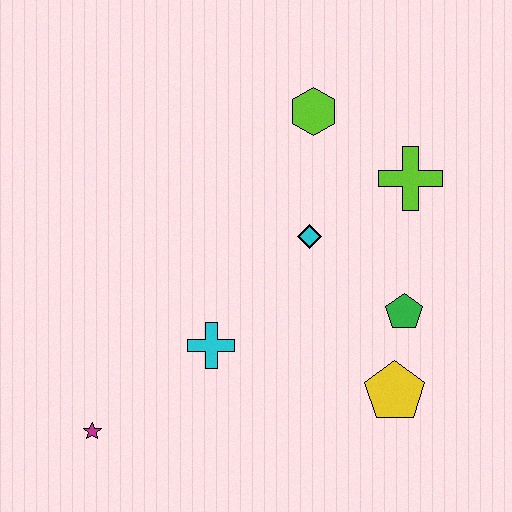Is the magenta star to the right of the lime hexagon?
No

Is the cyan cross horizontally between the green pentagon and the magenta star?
Yes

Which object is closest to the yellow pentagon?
The green pentagon is closest to the yellow pentagon.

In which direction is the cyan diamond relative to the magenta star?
The cyan diamond is to the right of the magenta star.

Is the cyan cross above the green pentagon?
No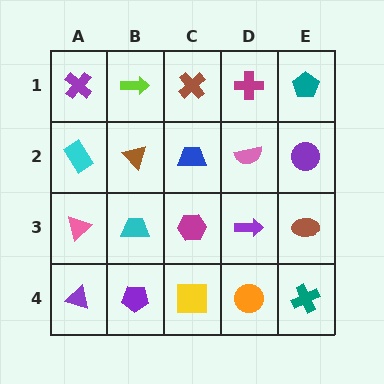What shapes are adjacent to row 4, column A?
A pink triangle (row 3, column A), a purple pentagon (row 4, column B).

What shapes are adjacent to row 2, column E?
A teal pentagon (row 1, column E), a brown ellipse (row 3, column E), a pink semicircle (row 2, column D).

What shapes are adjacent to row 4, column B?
A cyan trapezoid (row 3, column B), a purple triangle (row 4, column A), a yellow square (row 4, column C).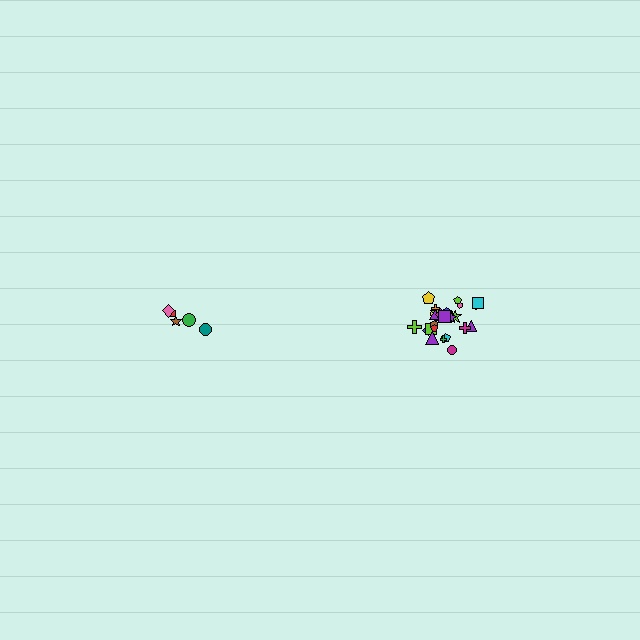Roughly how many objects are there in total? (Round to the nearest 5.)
Roughly 30 objects in total.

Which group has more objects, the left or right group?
The right group.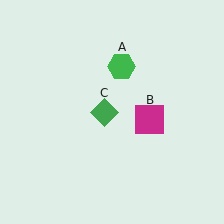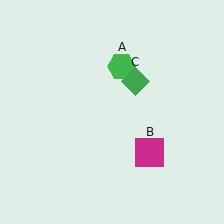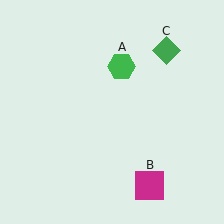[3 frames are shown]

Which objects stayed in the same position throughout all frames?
Green hexagon (object A) remained stationary.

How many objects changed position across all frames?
2 objects changed position: magenta square (object B), green diamond (object C).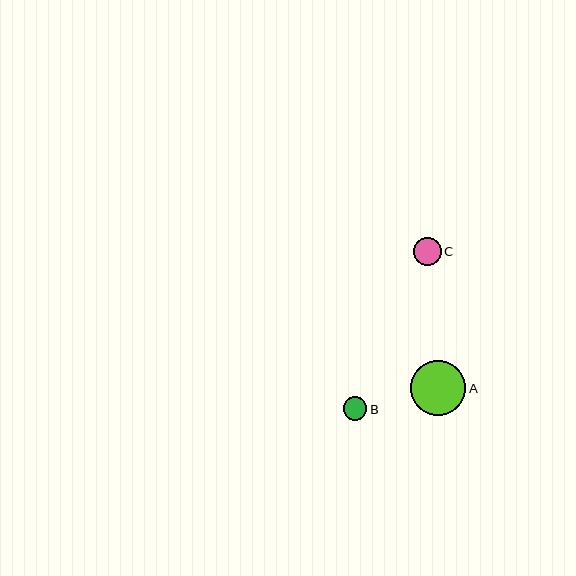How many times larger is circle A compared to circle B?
Circle A is approximately 2.3 times the size of circle B.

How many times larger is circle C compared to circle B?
Circle C is approximately 1.2 times the size of circle B.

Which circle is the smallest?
Circle B is the smallest with a size of approximately 24 pixels.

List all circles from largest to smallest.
From largest to smallest: A, C, B.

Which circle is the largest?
Circle A is the largest with a size of approximately 55 pixels.